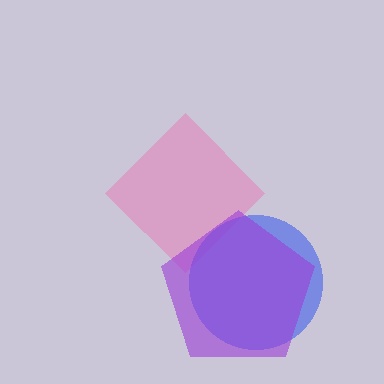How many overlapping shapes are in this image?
There are 3 overlapping shapes in the image.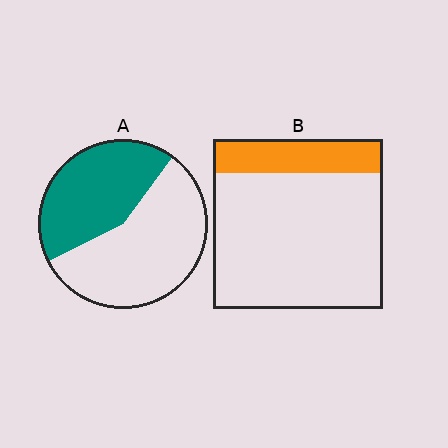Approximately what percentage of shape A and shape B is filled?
A is approximately 45% and B is approximately 20%.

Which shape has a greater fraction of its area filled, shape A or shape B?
Shape A.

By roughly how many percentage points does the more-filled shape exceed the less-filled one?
By roughly 25 percentage points (A over B).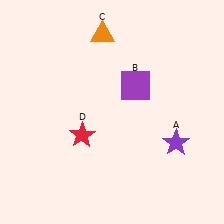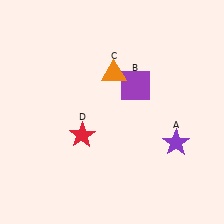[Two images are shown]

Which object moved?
The orange triangle (C) moved down.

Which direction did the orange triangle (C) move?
The orange triangle (C) moved down.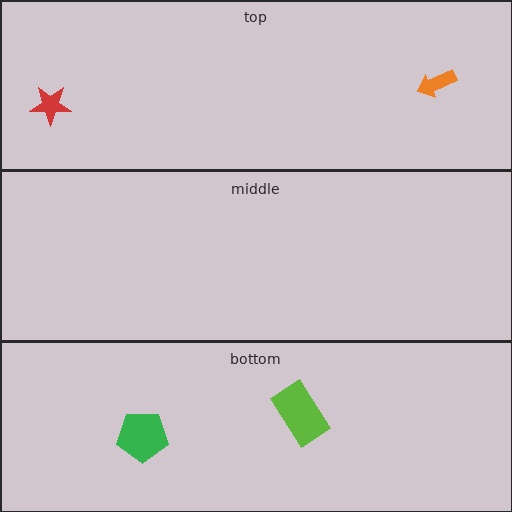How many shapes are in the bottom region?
2.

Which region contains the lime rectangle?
The bottom region.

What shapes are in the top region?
The orange arrow, the red star.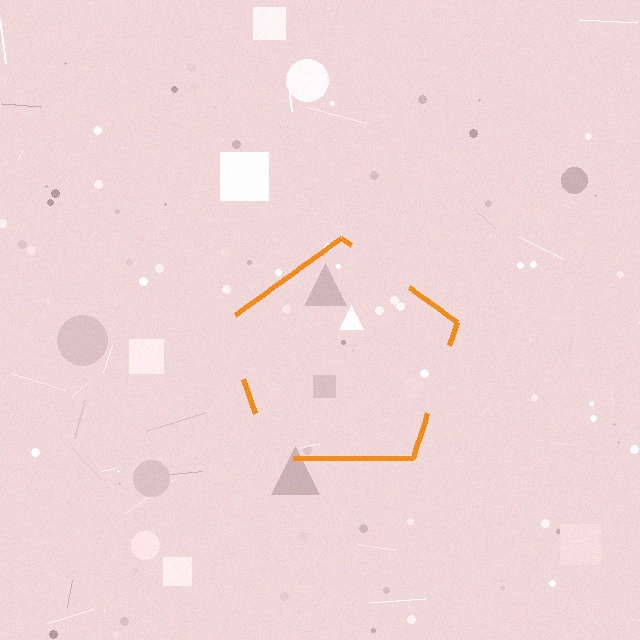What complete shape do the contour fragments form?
The contour fragments form a pentagon.